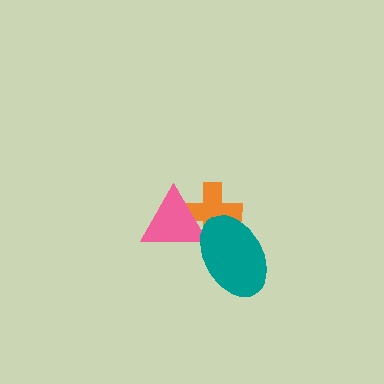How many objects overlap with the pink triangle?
2 objects overlap with the pink triangle.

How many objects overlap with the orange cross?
2 objects overlap with the orange cross.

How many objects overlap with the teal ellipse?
2 objects overlap with the teal ellipse.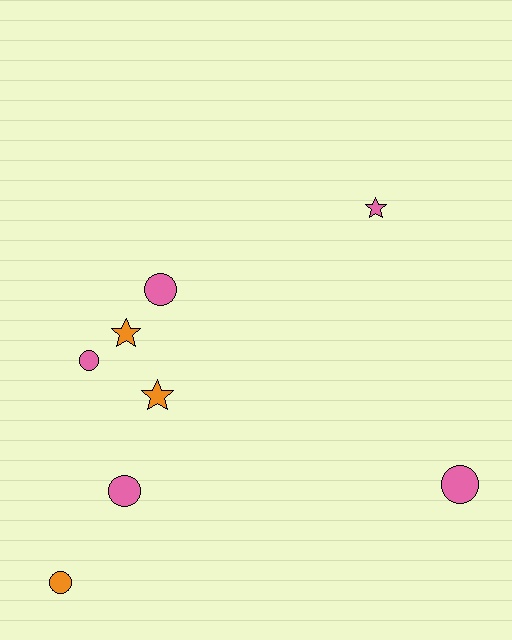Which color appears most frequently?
Pink, with 5 objects.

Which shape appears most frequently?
Circle, with 5 objects.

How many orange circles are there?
There is 1 orange circle.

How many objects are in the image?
There are 8 objects.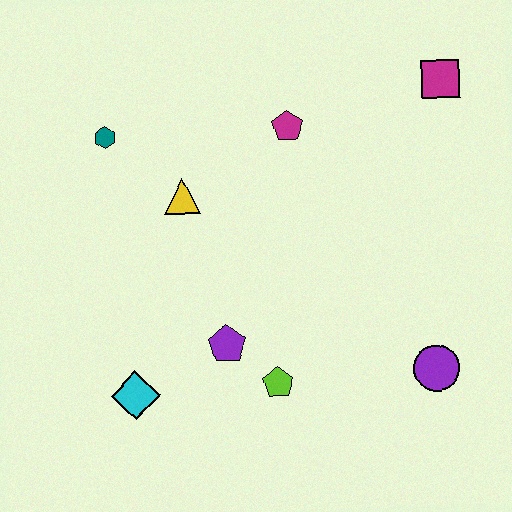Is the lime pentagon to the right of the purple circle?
No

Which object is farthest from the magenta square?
The cyan diamond is farthest from the magenta square.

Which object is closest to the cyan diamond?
The purple pentagon is closest to the cyan diamond.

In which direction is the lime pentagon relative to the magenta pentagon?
The lime pentagon is below the magenta pentagon.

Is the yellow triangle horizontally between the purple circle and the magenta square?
No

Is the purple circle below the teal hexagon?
Yes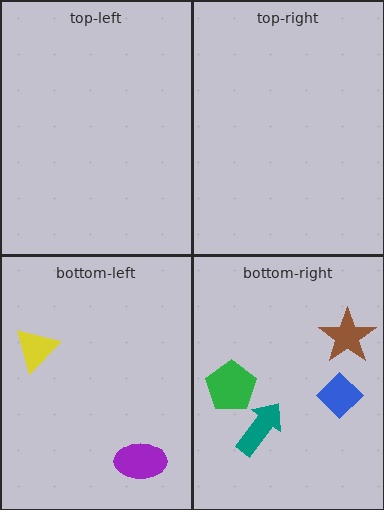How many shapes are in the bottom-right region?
4.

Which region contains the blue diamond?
The bottom-right region.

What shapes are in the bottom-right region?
The green pentagon, the blue diamond, the brown star, the teal arrow.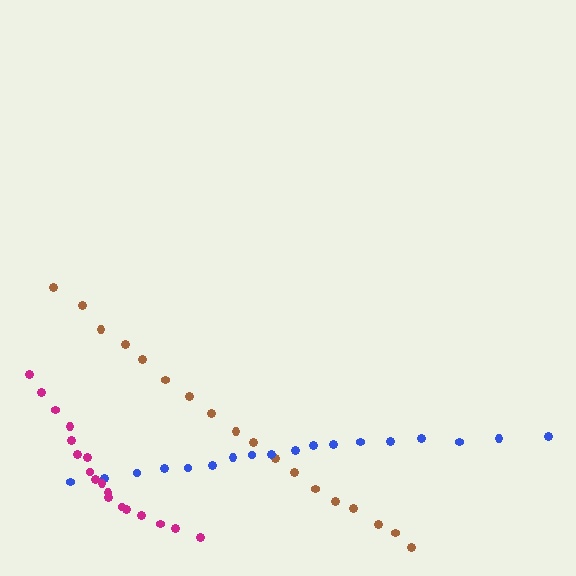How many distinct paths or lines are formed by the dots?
There are 3 distinct paths.